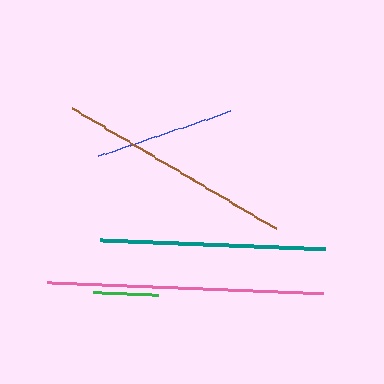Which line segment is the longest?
The pink line is the longest at approximately 276 pixels.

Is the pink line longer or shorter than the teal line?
The pink line is longer than the teal line.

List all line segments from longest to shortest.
From longest to shortest: pink, brown, teal, blue, green.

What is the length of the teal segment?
The teal segment is approximately 225 pixels long.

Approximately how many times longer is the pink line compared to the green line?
The pink line is approximately 4.2 times the length of the green line.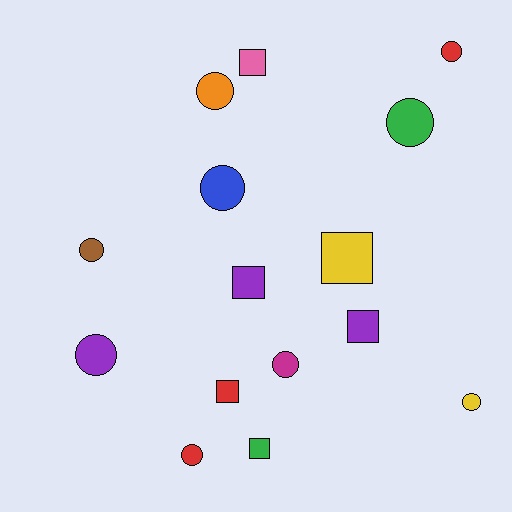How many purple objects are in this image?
There are 3 purple objects.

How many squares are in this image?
There are 6 squares.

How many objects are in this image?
There are 15 objects.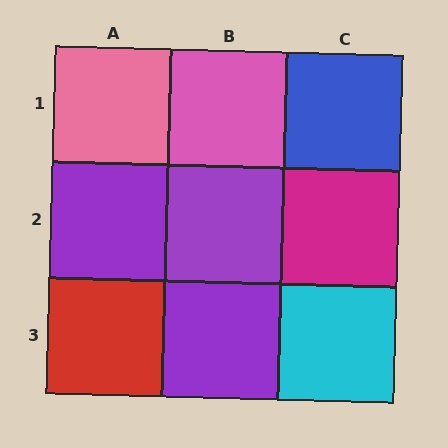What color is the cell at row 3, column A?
Red.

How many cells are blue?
1 cell is blue.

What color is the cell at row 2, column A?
Purple.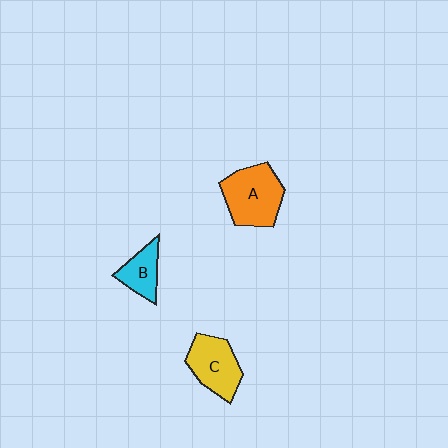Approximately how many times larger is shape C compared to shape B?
Approximately 1.5 times.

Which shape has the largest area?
Shape A (orange).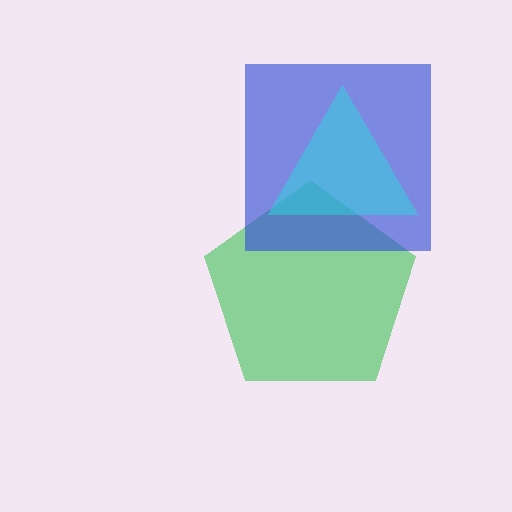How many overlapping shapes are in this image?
There are 3 overlapping shapes in the image.